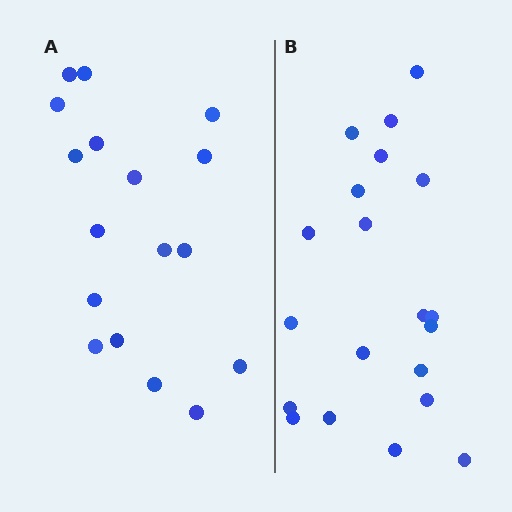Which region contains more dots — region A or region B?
Region B (the right region) has more dots.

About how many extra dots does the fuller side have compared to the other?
Region B has just a few more — roughly 2 or 3 more dots than region A.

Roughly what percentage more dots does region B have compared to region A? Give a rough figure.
About 20% more.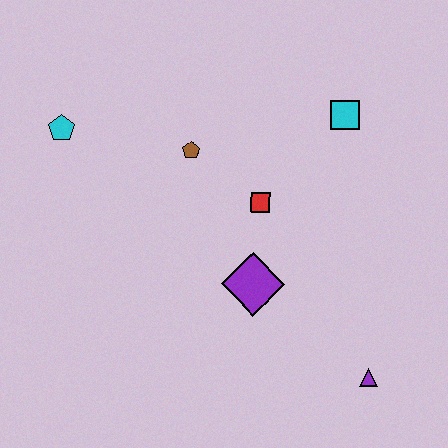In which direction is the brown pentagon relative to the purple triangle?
The brown pentagon is above the purple triangle.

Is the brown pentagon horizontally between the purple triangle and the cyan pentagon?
Yes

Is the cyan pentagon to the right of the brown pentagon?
No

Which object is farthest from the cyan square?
The cyan pentagon is farthest from the cyan square.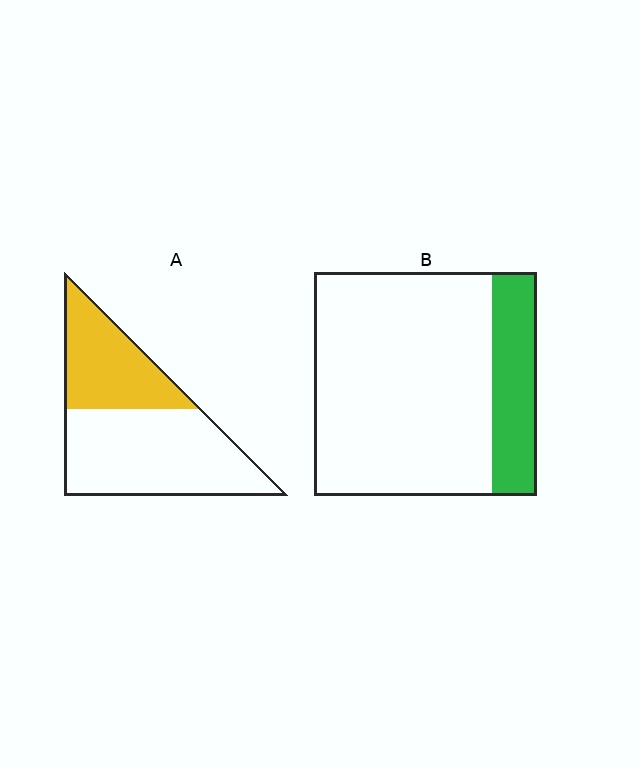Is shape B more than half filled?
No.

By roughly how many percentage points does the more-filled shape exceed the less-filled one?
By roughly 15 percentage points (A over B).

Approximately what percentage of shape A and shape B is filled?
A is approximately 40% and B is approximately 20%.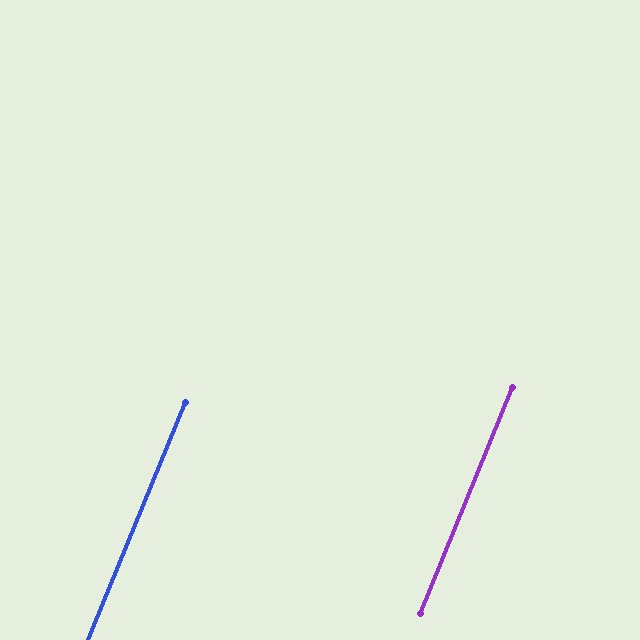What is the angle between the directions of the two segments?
Approximately 0 degrees.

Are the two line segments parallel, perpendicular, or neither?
Parallel — their directions differ by only 0.1°.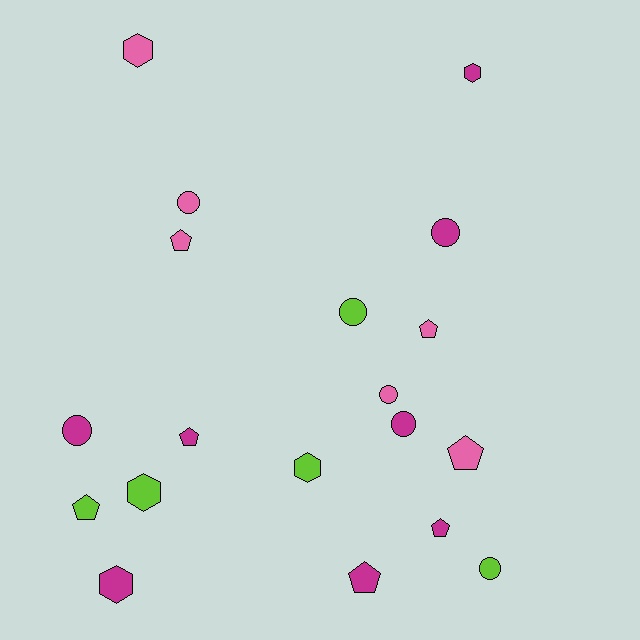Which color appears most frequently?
Magenta, with 8 objects.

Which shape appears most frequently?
Pentagon, with 7 objects.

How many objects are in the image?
There are 19 objects.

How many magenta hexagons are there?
There are 2 magenta hexagons.